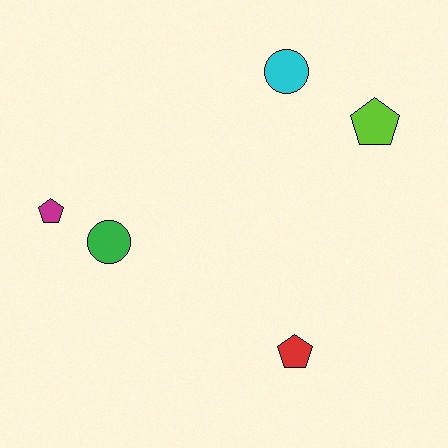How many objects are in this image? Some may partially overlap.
There are 5 objects.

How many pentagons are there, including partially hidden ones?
There are 3 pentagons.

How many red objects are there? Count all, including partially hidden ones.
There is 1 red object.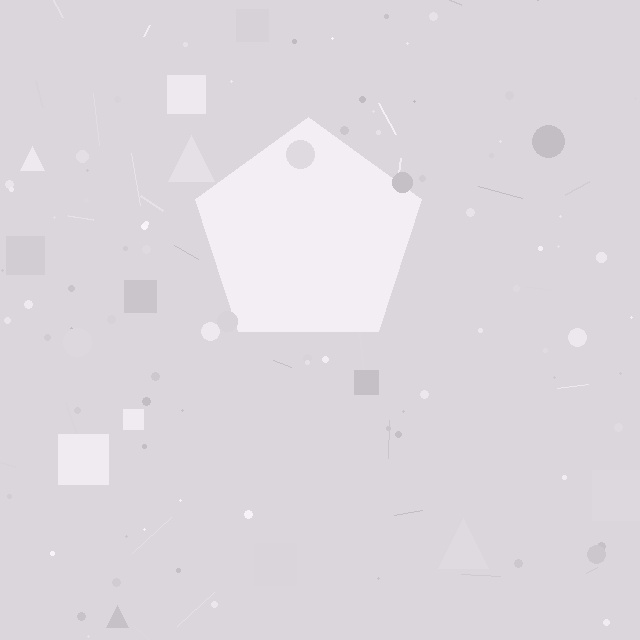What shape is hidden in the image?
A pentagon is hidden in the image.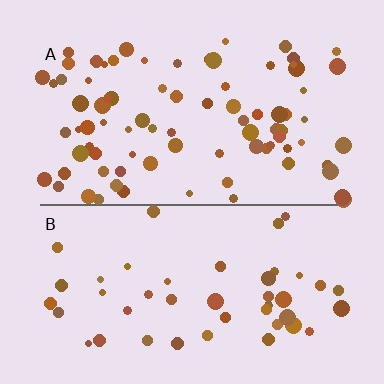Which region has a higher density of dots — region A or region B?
A (the top).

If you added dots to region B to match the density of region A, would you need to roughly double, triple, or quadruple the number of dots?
Approximately double.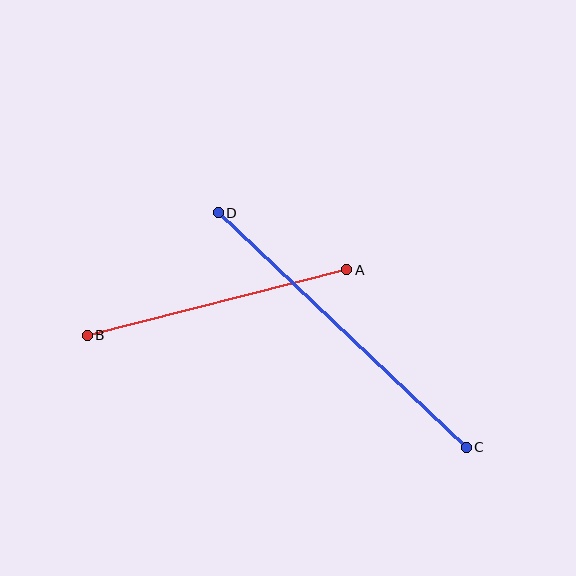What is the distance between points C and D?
The distance is approximately 342 pixels.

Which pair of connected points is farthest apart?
Points C and D are farthest apart.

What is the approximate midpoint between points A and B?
The midpoint is at approximately (217, 302) pixels.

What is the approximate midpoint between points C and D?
The midpoint is at approximately (342, 330) pixels.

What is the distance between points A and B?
The distance is approximately 268 pixels.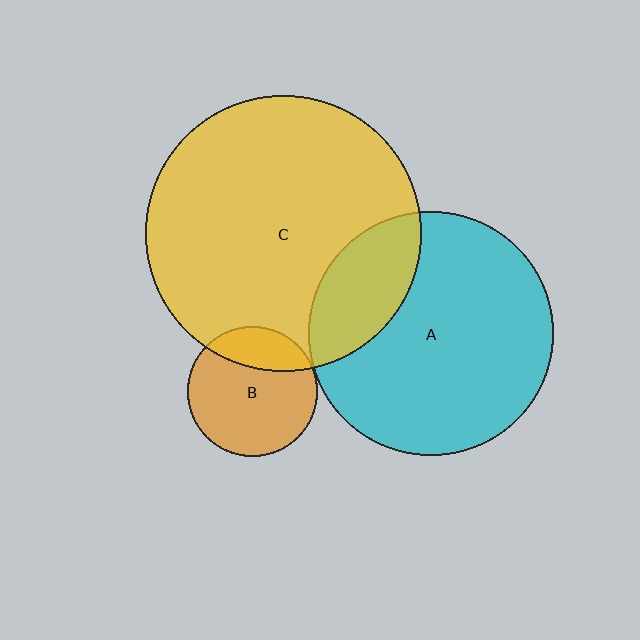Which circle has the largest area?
Circle C (yellow).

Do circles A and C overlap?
Yes.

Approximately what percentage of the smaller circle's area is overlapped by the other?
Approximately 25%.